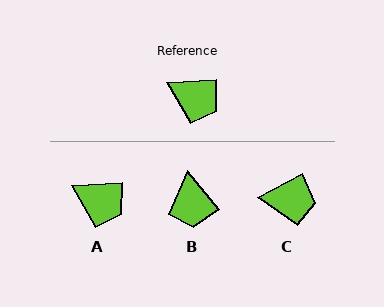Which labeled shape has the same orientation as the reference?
A.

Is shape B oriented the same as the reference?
No, it is off by about 54 degrees.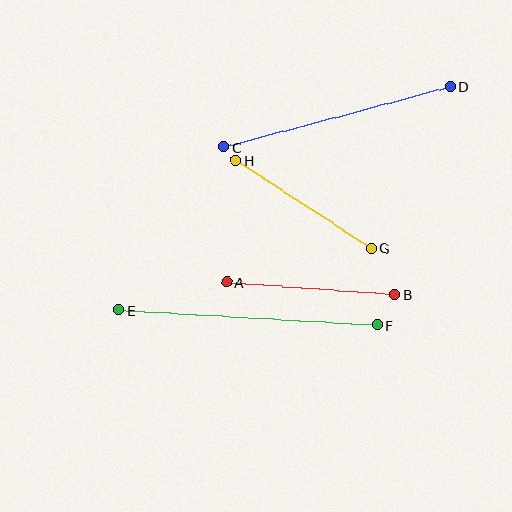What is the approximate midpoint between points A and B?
The midpoint is at approximately (311, 288) pixels.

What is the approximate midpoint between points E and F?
The midpoint is at approximately (248, 318) pixels.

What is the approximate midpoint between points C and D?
The midpoint is at approximately (337, 117) pixels.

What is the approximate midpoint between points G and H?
The midpoint is at approximately (304, 205) pixels.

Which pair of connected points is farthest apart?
Points E and F are farthest apart.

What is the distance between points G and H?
The distance is approximately 162 pixels.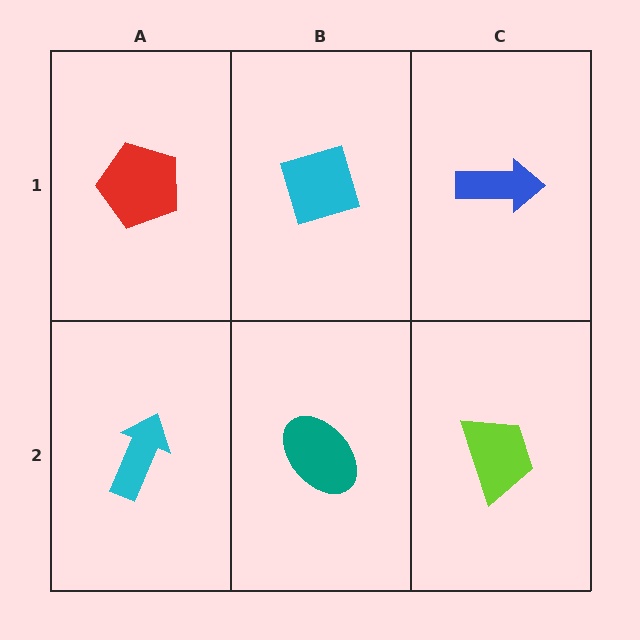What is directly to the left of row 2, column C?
A teal ellipse.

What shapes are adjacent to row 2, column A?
A red pentagon (row 1, column A), a teal ellipse (row 2, column B).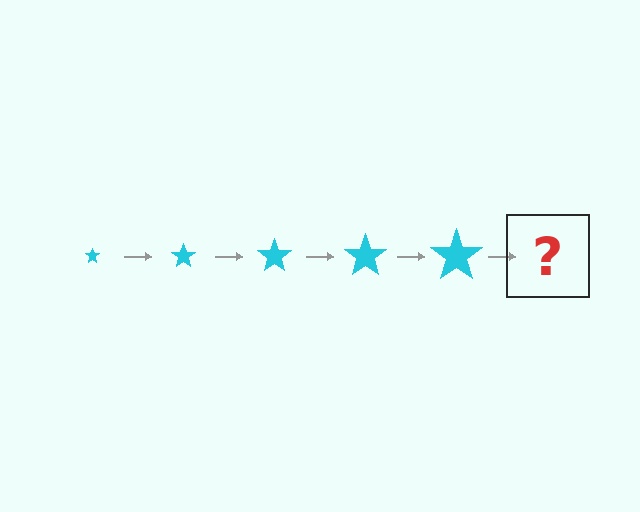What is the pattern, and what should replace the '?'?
The pattern is that the star gets progressively larger each step. The '?' should be a cyan star, larger than the previous one.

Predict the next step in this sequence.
The next step is a cyan star, larger than the previous one.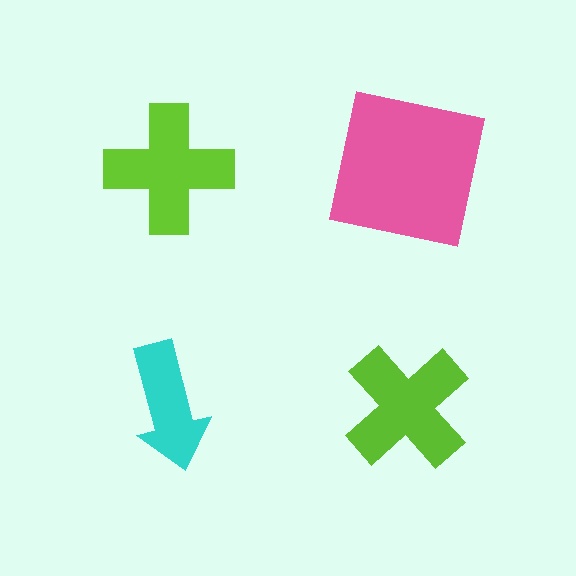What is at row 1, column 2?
A pink square.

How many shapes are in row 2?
2 shapes.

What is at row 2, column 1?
A cyan arrow.